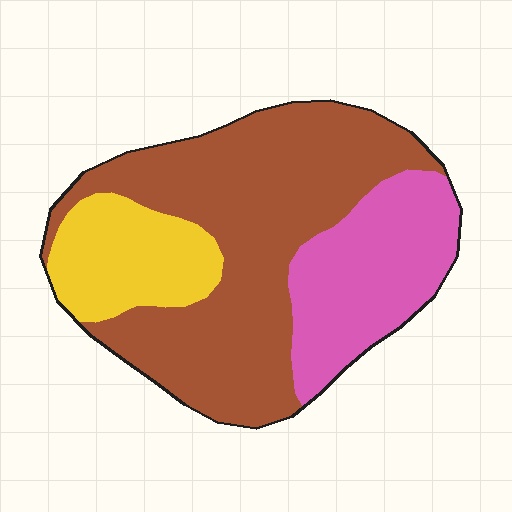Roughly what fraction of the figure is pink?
Pink takes up between a quarter and a half of the figure.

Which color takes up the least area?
Yellow, at roughly 15%.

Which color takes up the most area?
Brown, at roughly 55%.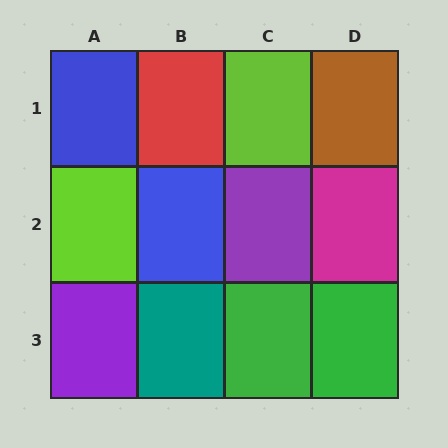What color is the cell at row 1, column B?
Red.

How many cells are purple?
2 cells are purple.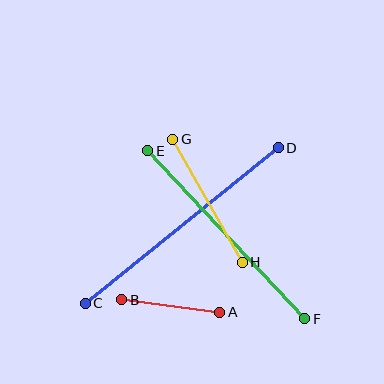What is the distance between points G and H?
The distance is approximately 141 pixels.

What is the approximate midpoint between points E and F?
The midpoint is at approximately (226, 235) pixels.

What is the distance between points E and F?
The distance is approximately 230 pixels.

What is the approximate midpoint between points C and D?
The midpoint is at approximately (182, 226) pixels.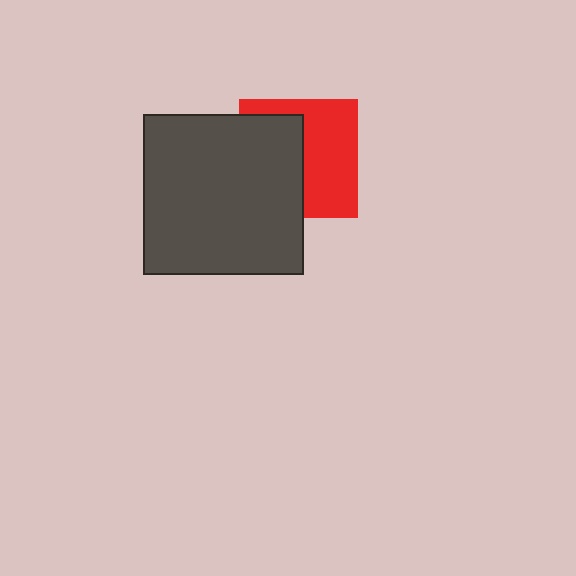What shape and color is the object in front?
The object in front is a dark gray square.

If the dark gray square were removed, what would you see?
You would see the complete red square.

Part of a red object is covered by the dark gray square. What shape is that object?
It is a square.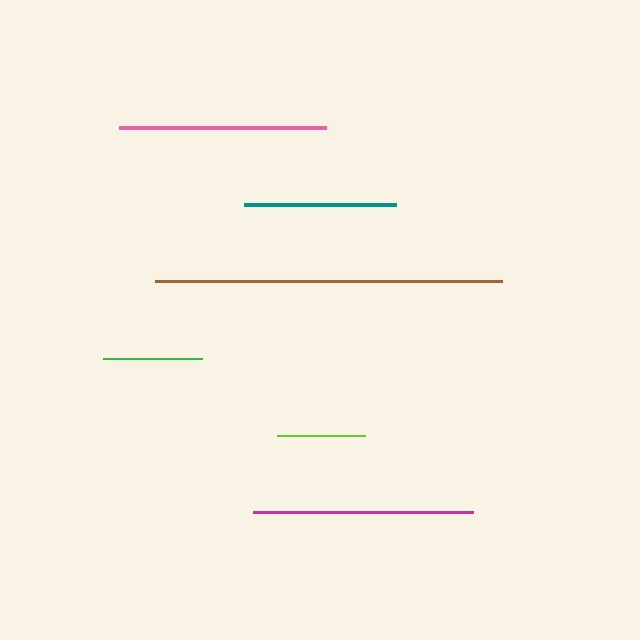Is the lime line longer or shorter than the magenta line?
The magenta line is longer than the lime line.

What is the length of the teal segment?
The teal segment is approximately 153 pixels long.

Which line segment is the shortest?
The lime line is the shortest at approximately 87 pixels.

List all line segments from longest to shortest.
From longest to shortest: brown, magenta, pink, teal, green, lime.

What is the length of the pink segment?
The pink segment is approximately 207 pixels long.